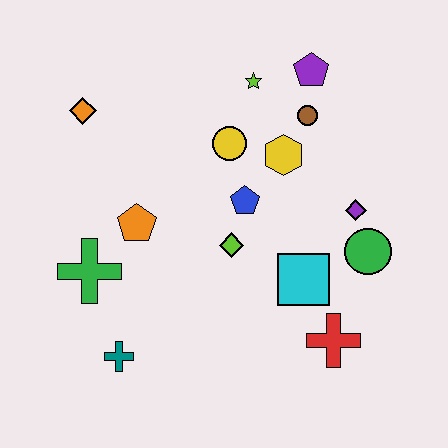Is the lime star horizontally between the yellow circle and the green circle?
Yes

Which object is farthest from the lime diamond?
The orange diamond is farthest from the lime diamond.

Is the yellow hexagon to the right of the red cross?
No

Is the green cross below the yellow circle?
Yes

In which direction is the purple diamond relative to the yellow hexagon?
The purple diamond is to the right of the yellow hexagon.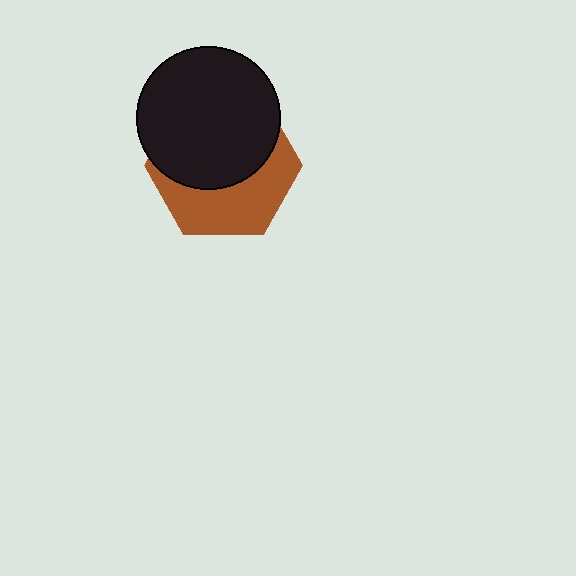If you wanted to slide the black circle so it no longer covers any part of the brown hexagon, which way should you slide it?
Slide it up — that is the most direct way to separate the two shapes.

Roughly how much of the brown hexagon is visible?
A small part of it is visible (roughly 44%).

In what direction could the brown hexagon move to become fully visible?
The brown hexagon could move down. That would shift it out from behind the black circle entirely.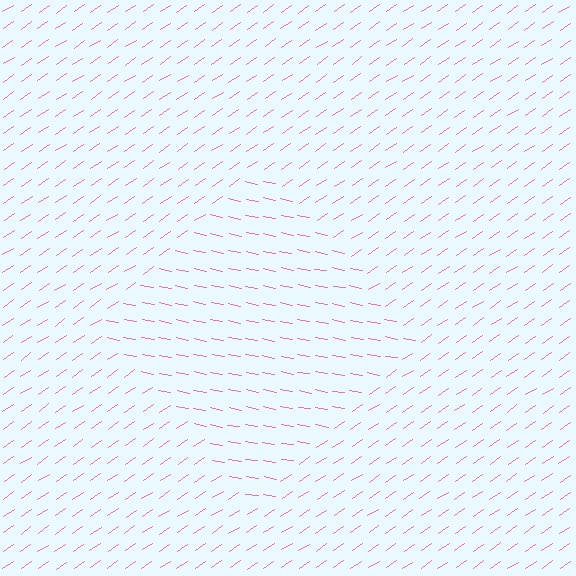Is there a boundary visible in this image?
Yes, there is a texture boundary formed by a change in line orientation.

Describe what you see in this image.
The image is filled with small pink line segments. A diamond region in the image has lines oriented differently from the surrounding lines, creating a visible texture boundary.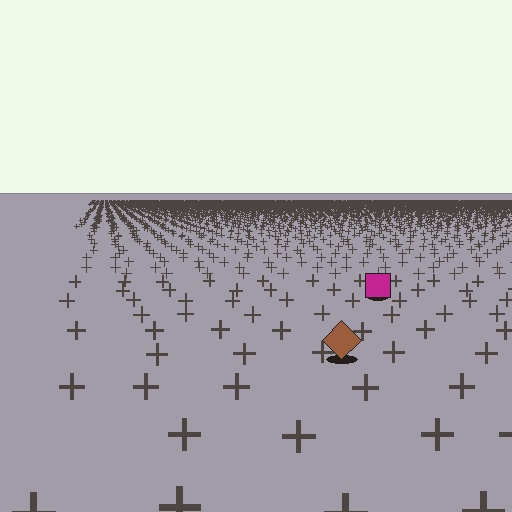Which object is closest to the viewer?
The brown diamond is closest. The texture marks near it are larger and more spread out.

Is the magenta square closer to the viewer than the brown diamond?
No. The brown diamond is closer — you can tell from the texture gradient: the ground texture is coarser near it.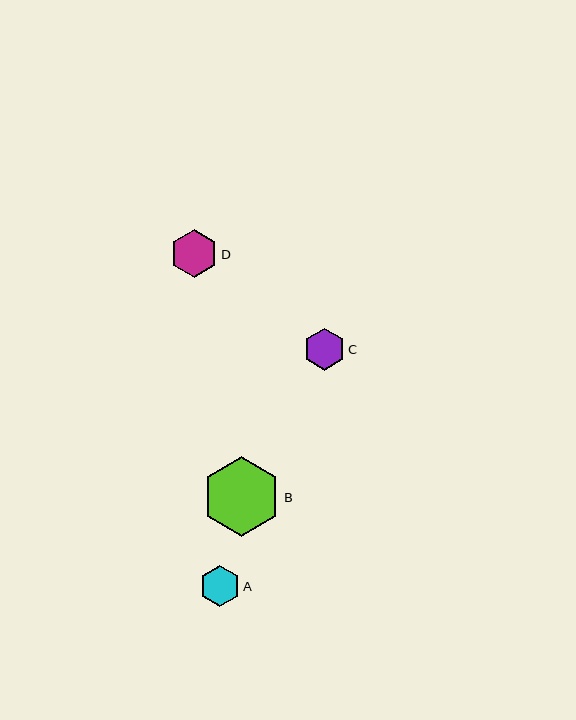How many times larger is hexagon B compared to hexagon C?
Hexagon B is approximately 1.9 times the size of hexagon C.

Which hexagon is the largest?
Hexagon B is the largest with a size of approximately 79 pixels.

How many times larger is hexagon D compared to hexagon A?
Hexagon D is approximately 1.2 times the size of hexagon A.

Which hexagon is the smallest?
Hexagon A is the smallest with a size of approximately 41 pixels.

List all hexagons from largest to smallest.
From largest to smallest: B, D, C, A.